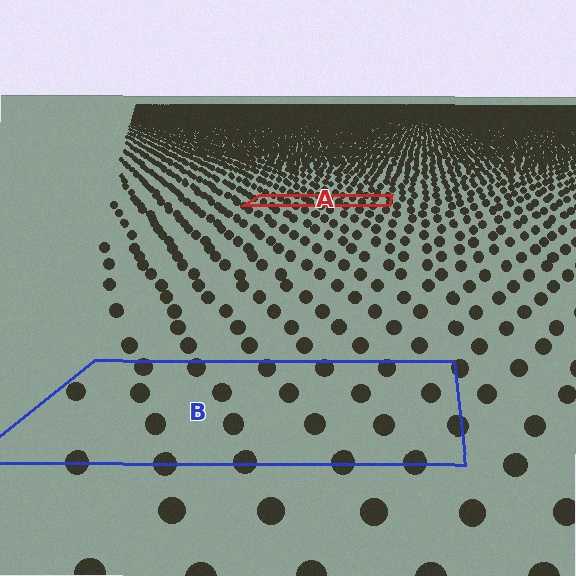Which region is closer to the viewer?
Region B is closer. The texture elements there are larger and more spread out.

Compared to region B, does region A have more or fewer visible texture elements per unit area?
Region A has more texture elements per unit area — they are packed more densely because it is farther away.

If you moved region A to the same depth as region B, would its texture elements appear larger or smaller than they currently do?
They would appear larger. At a closer depth, the same texture elements are projected at a bigger on-screen size.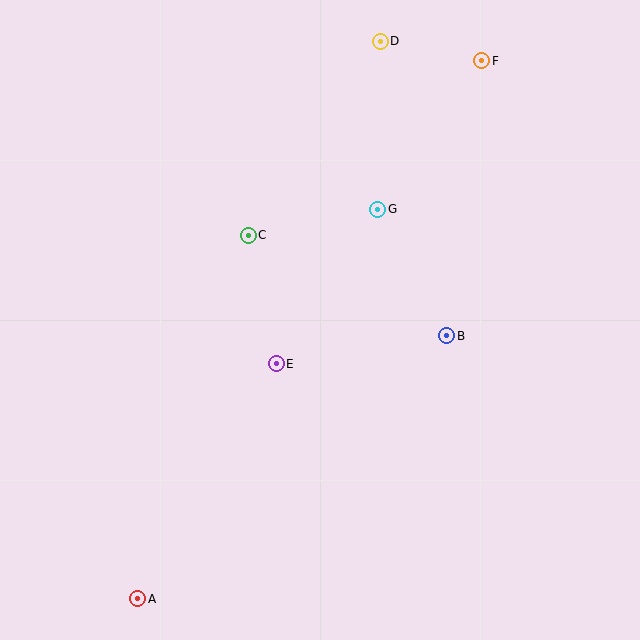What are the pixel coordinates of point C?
Point C is at (248, 235).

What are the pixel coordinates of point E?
Point E is at (276, 364).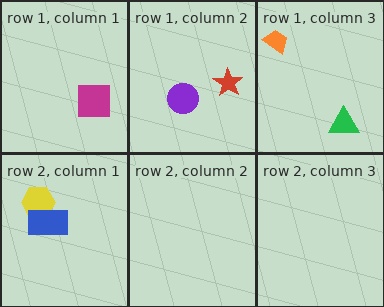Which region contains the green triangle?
The row 1, column 3 region.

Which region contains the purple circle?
The row 1, column 2 region.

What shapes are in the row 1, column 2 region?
The red star, the purple circle.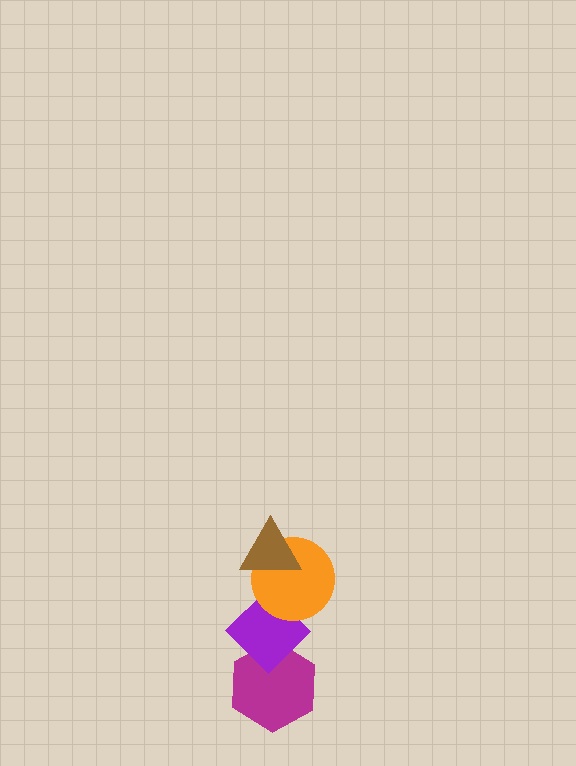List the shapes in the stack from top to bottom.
From top to bottom: the brown triangle, the orange circle, the purple diamond, the magenta hexagon.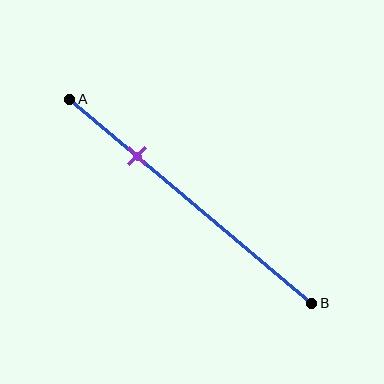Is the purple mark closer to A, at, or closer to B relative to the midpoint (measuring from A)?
The purple mark is closer to point A than the midpoint of segment AB.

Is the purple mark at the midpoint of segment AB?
No, the mark is at about 30% from A, not at the 50% midpoint.